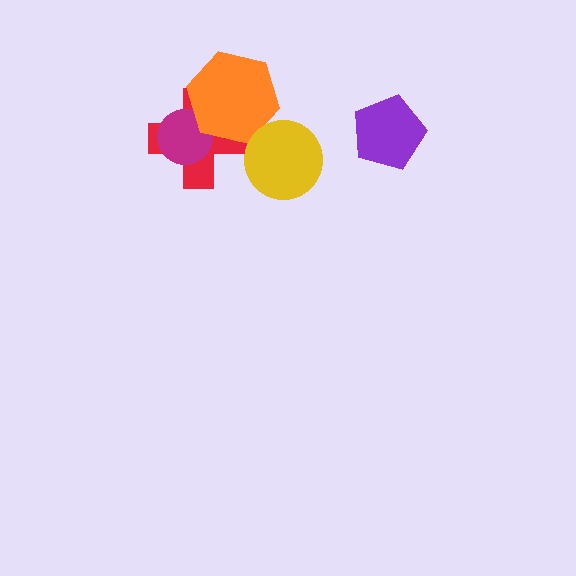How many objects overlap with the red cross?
2 objects overlap with the red cross.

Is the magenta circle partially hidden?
Yes, it is partially covered by another shape.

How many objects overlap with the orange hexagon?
2 objects overlap with the orange hexagon.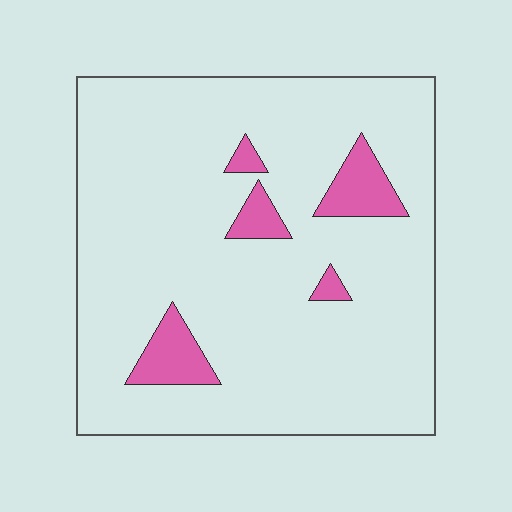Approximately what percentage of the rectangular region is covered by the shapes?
Approximately 10%.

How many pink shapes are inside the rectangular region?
5.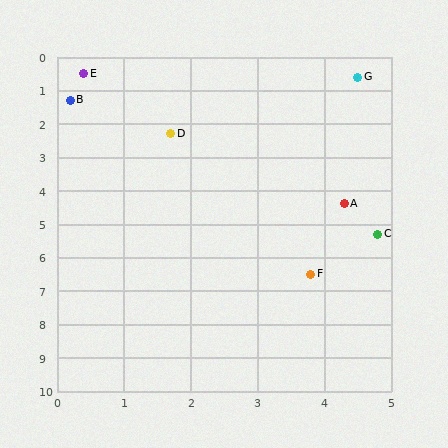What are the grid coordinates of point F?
Point F is at approximately (3.8, 6.5).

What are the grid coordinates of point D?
Point D is at approximately (1.7, 2.3).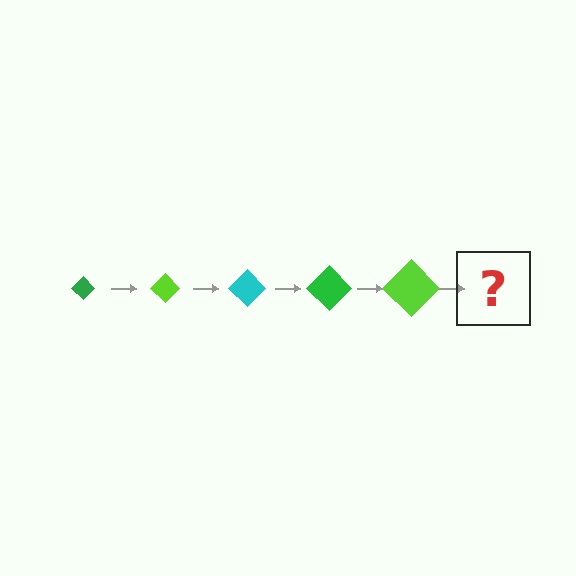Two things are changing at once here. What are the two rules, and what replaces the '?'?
The two rules are that the diamond grows larger each step and the color cycles through green, lime, and cyan. The '?' should be a cyan diamond, larger than the previous one.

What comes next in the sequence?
The next element should be a cyan diamond, larger than the previous one.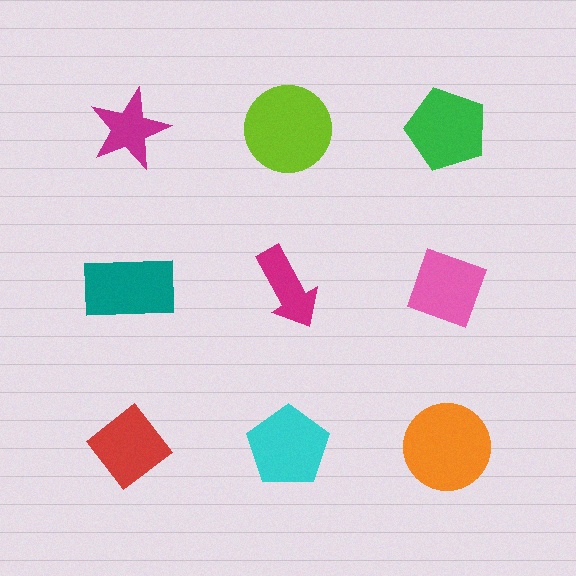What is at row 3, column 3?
An orange circle.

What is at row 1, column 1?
A magenta star.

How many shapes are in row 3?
3 shapes.